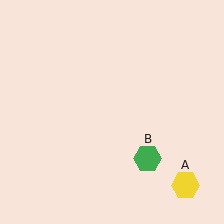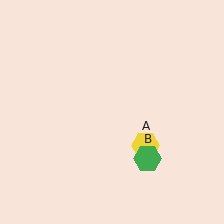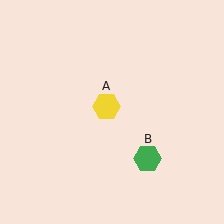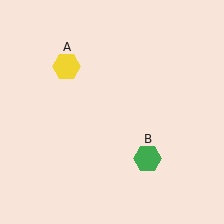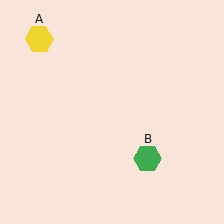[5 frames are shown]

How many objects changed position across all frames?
1 object changed position: yellow hexagon (object A).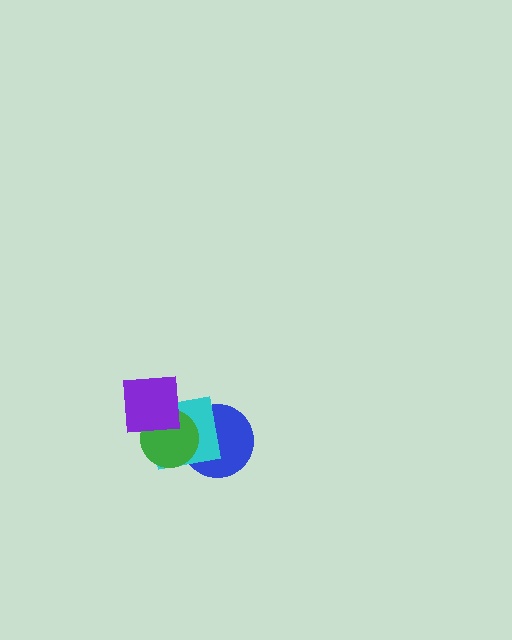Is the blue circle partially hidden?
Yes, it is partially covered by another shape.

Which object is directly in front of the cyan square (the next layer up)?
The green circle is directly in front of the cyan square.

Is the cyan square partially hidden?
Yes, it is partially covered by another shape.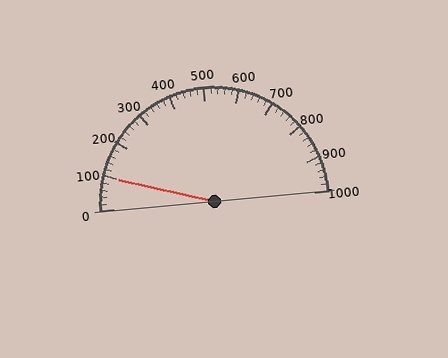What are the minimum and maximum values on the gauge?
The gauge ranges from 0 to 1000.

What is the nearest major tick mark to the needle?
The nearest major tick mark is 100.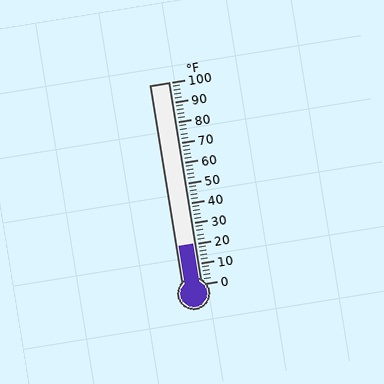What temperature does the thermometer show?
The thermometer shows approximately 20°F.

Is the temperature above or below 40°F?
The temperature is below 40°F.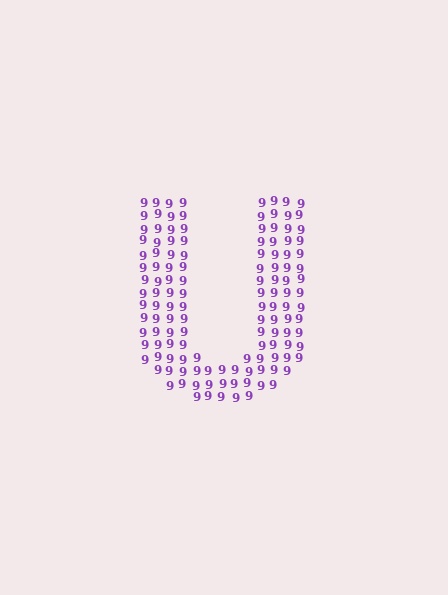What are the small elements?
The small elements are digit 9's.